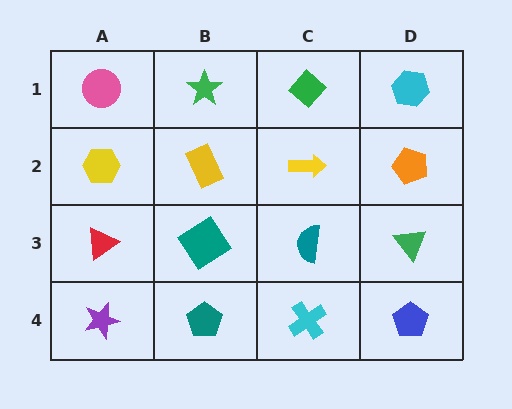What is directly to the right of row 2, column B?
A yellow arrow.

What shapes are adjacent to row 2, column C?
A green diamond (row 1, column C), a teal semicircle (row 3, column C), a yellow rectangle (row 2, column B), an orange pentagon (row 2, column D).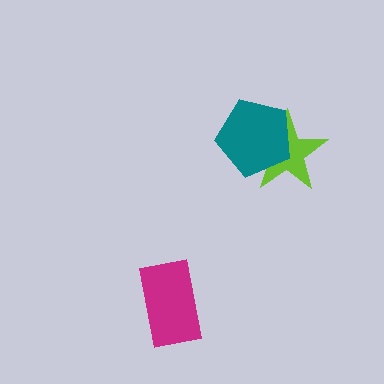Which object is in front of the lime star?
The teal pentagon is in front of the lime star.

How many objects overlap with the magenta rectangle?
0 objects overlap with the magenta rectangle.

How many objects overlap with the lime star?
1 object overlaps with the lime star.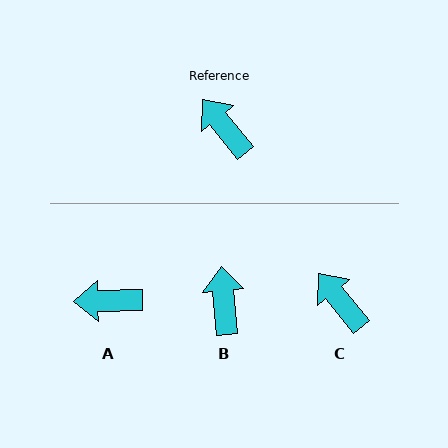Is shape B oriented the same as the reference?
No, it is off by about 34 degrees.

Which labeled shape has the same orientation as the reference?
C.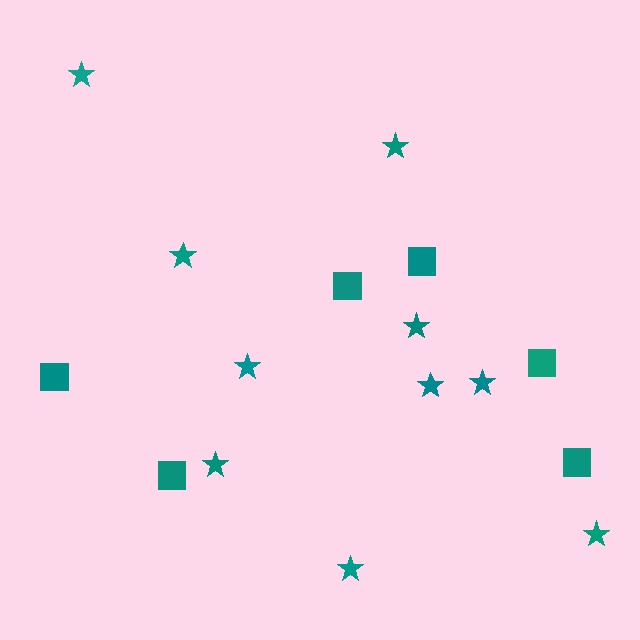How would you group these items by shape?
There are 2 groups: one group of stars (10) and one group of squares (6).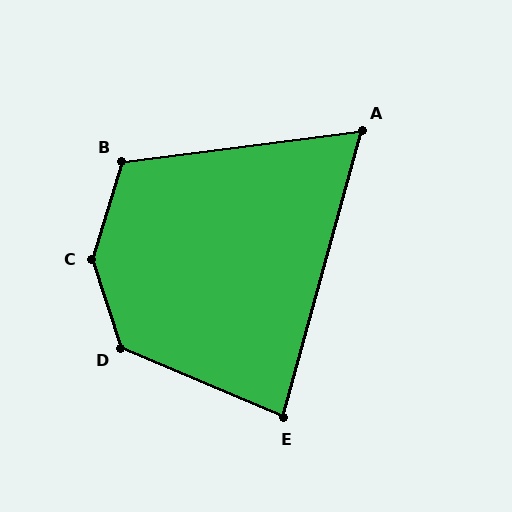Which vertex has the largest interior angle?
C, at approximately 145 degrees.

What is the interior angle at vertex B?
Approximately 114 degrees (obtuse).